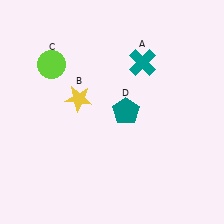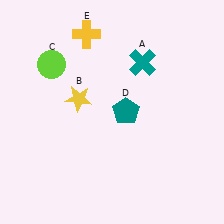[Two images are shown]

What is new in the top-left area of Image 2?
A yellow cross (E) was added in the top-left area of Image 2.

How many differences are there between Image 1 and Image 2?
There is 1 difference between the two images.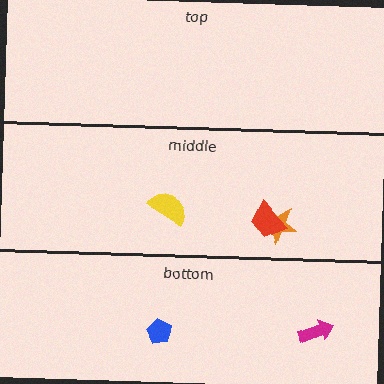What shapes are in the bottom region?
The magenta arrow, the blue pentagon.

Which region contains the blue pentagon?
The bottom region.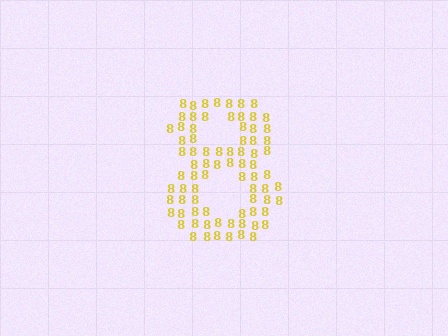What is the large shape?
The large shape is the digit 8.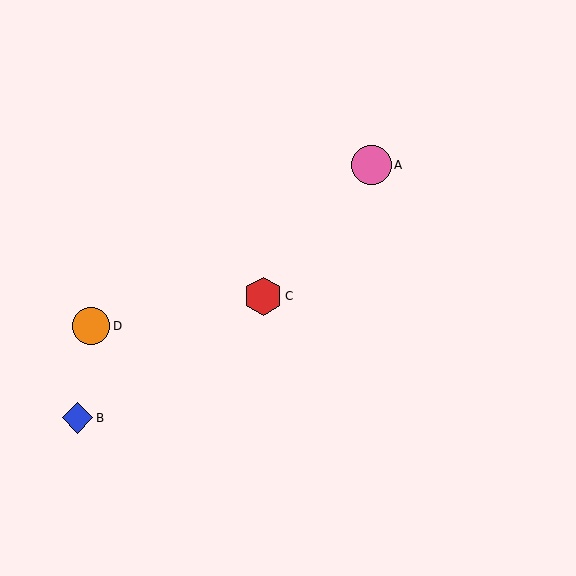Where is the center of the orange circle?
The center of the orange circle is at (91, 326).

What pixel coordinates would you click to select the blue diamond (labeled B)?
Click at (78, 418) to select the blue diamond B.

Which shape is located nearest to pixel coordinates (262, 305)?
The red hexagon (labeled C) at (263, 296) is nearest to that location.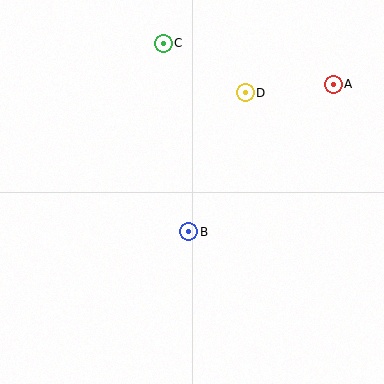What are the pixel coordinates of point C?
Point C is at (163, 43).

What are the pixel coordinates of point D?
Point D is at (245, 93).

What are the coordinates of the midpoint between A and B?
The midpoint between A and B is at (261, 158).